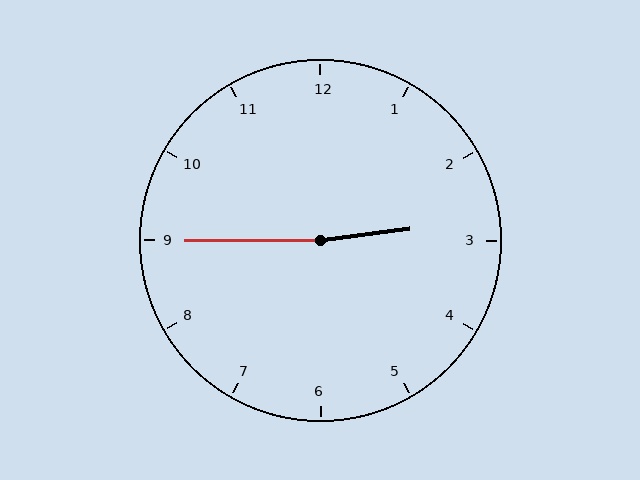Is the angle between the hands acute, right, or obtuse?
It is obtuse.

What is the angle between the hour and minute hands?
Approximately 172 degrees.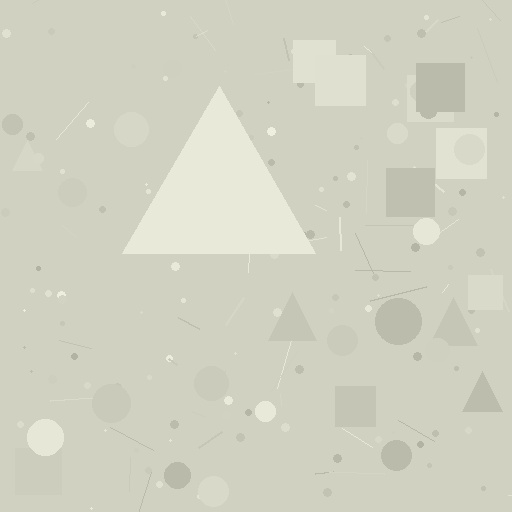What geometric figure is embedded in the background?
A triangle is embedded in the background.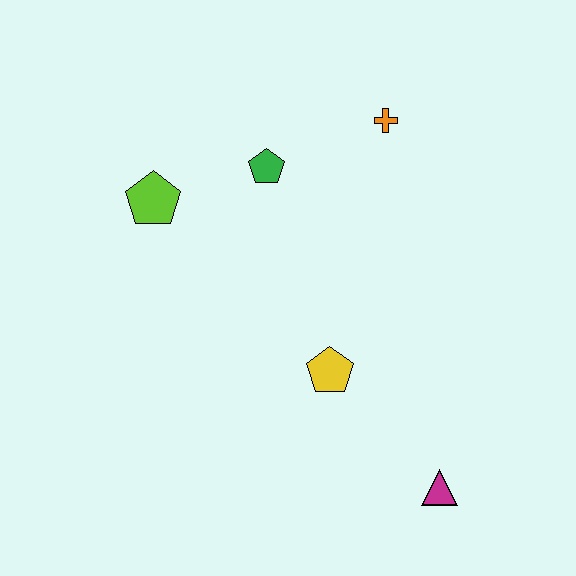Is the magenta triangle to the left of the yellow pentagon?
No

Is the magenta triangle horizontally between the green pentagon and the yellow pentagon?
No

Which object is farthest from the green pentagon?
The magenta triangle is farthest from the green pentagon.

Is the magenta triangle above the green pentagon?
No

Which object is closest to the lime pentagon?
The green pentagon is closest to the lime pentagon.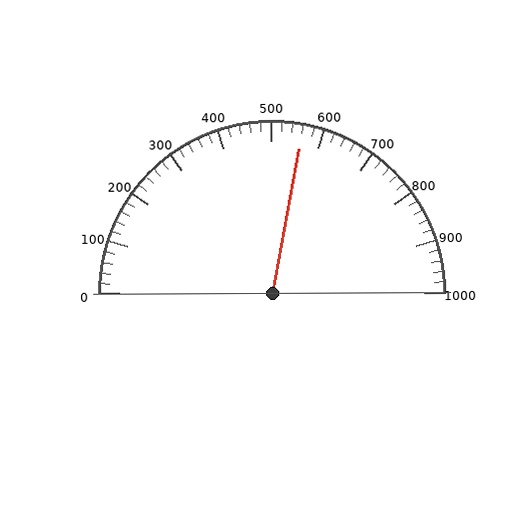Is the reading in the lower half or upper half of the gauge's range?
The reading is in the upper half of the range (0 to 1000).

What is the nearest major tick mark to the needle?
The nearest major tick mark is 600.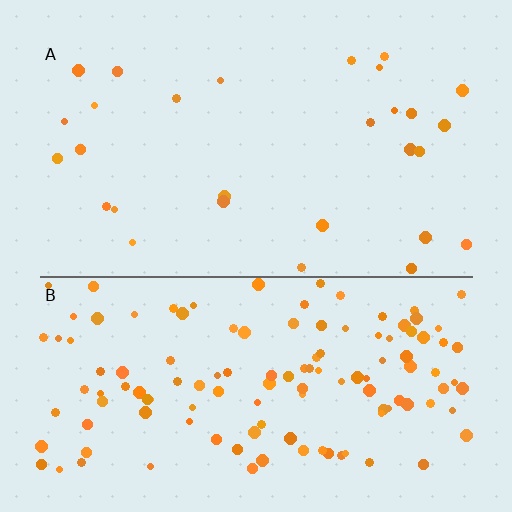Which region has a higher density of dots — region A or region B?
B (the bottom).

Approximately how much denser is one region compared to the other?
Approximately 4.4× — region B over region A.